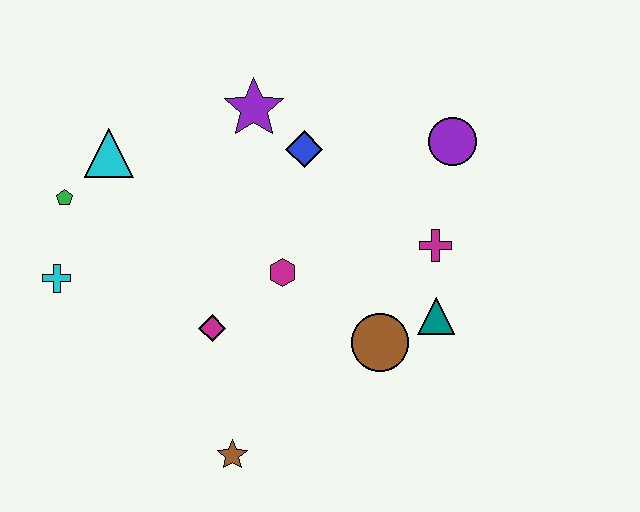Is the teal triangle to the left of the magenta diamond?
No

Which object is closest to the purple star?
The blue diamond is closest to the purple star.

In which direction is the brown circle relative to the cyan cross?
The brown circle is to the right of the cyan cross.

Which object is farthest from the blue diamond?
The brown star is farthest from the blue diamond.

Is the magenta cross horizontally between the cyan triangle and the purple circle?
Yes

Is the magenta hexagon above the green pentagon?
No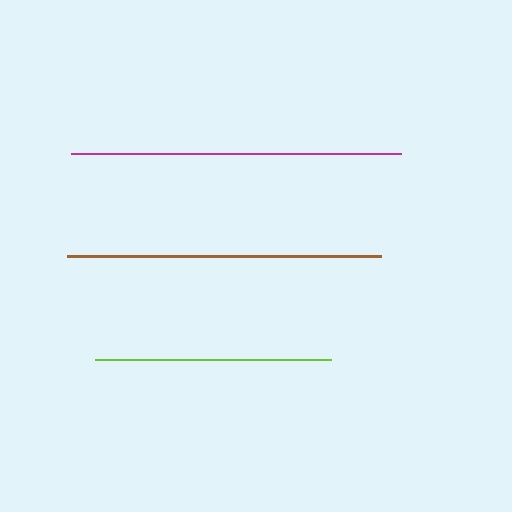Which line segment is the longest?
The magenta line is the longest at approximately 330 pixels.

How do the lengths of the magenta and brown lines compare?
The magenta and brown lines are approximately the same length.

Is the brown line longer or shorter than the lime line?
The brown line is longer than the lime line.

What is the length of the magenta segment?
The magenta segment is approximately 330 pixels long.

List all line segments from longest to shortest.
From longest to shortest: magenta, brown, lime.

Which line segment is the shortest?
The lime line is the shortest at approximately 236 pixels.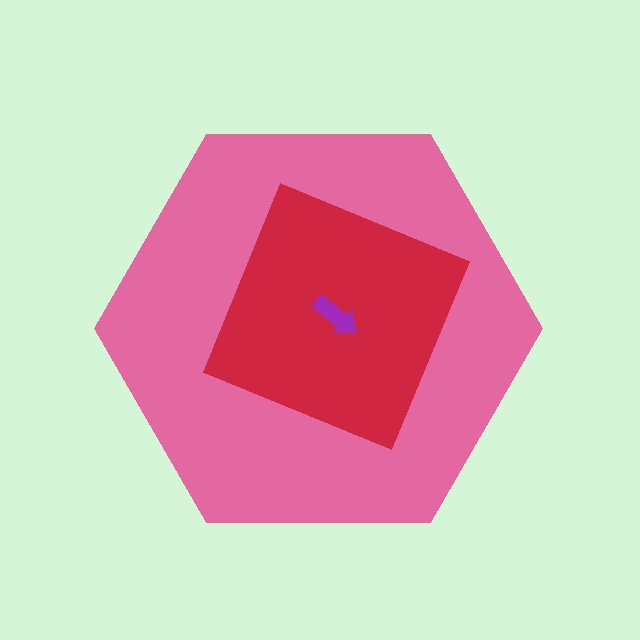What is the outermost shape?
The pink hexagon.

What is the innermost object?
The purple arrow.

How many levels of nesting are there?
3.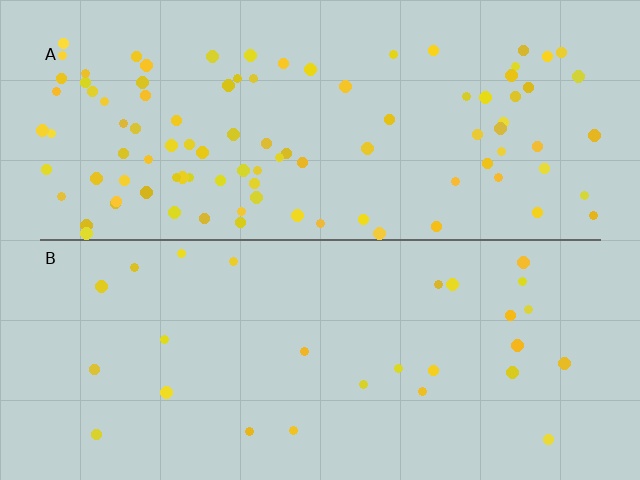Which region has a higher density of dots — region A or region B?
A (the top).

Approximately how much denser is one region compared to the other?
Approximately 3.5× — region A over region B.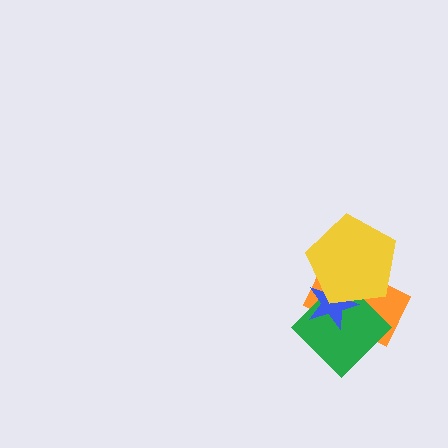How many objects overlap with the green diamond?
3 objects overlap with the green diamond.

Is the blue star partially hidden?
Yes, it is partially covered by another shape.